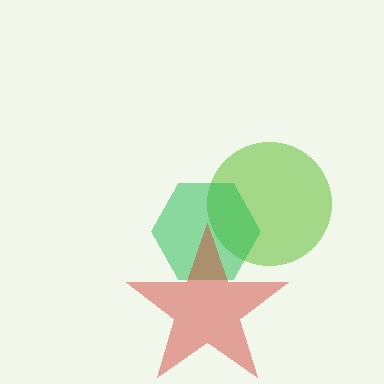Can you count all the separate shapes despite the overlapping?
Yes, there are 3 separate shapes.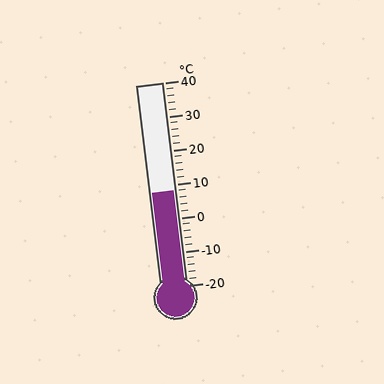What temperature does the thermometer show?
The thermometer shows approximately 8°C.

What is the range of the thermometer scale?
The thermometer scale ranges from -20°C to 40°C.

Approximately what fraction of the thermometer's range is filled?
The thermometer is filled to approximately 45% of its range.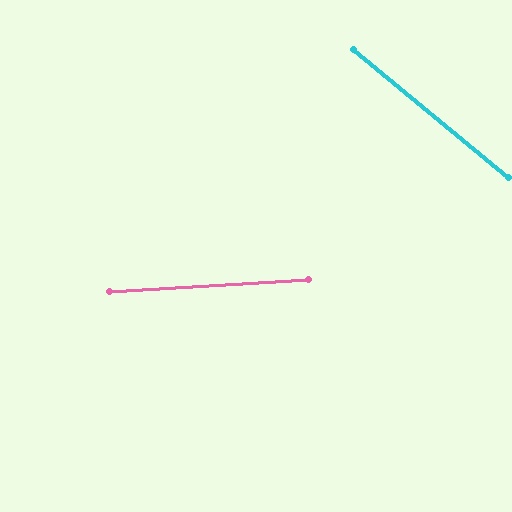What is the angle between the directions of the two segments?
Approximately 43 degrees.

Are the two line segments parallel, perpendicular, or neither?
Neither parallel nor perpendicular — they differ by about 43°.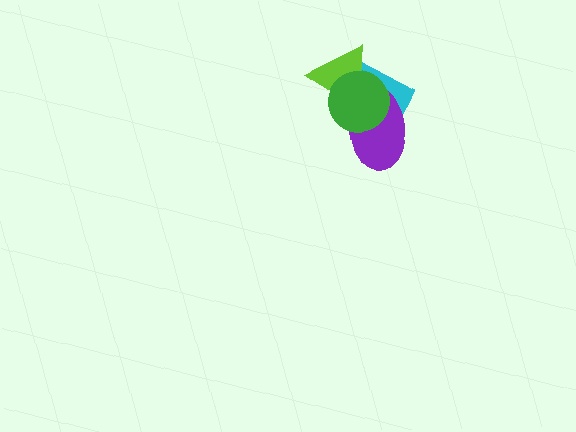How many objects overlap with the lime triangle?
3 objects overlap with the lime triangle.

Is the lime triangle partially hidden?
Yes, it is partially covered by another shape.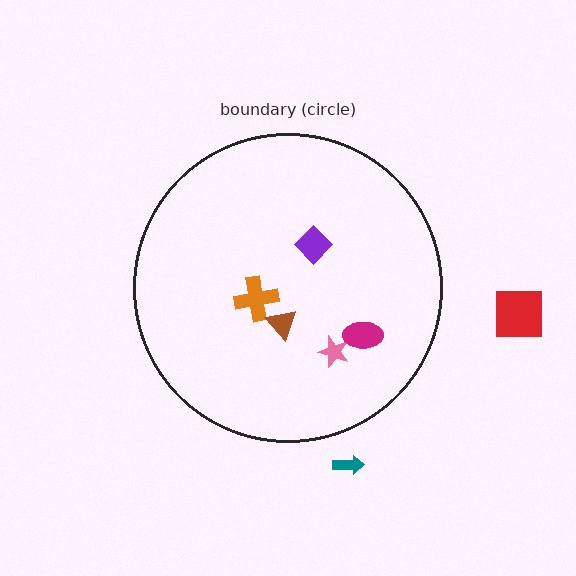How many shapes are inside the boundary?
5 inside, 2 outside.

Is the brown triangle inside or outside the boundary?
Inside.